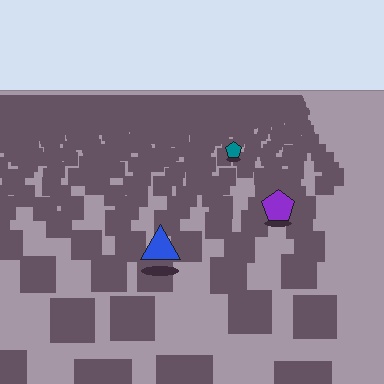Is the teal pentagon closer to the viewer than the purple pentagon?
No. The purple pentagon is closer — you can tell from the texture gradient: the ground texture is coarser near it.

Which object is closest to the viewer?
The blue triangle is closest. The texture marks near it are larger and more spread out.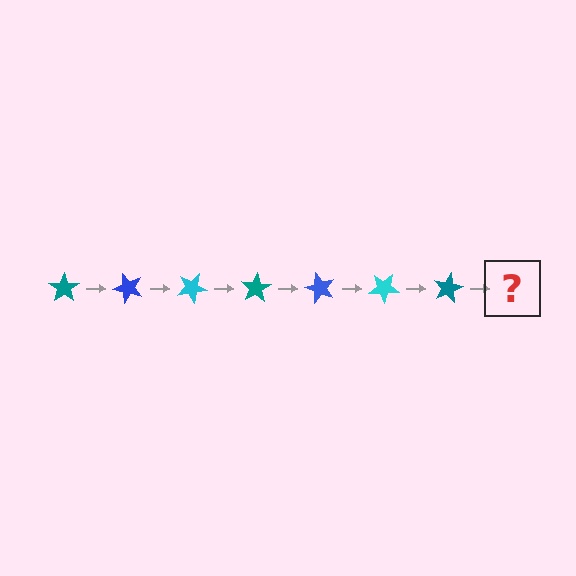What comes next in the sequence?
The next element should be a blue star, rotated 350 degrees from the start.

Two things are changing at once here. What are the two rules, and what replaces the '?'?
The two rules are that it rotates 50 degrees each step and the color cycles through teal, blue, and cyan. The '?' should be a blue star, rotated 350 degrees from the start.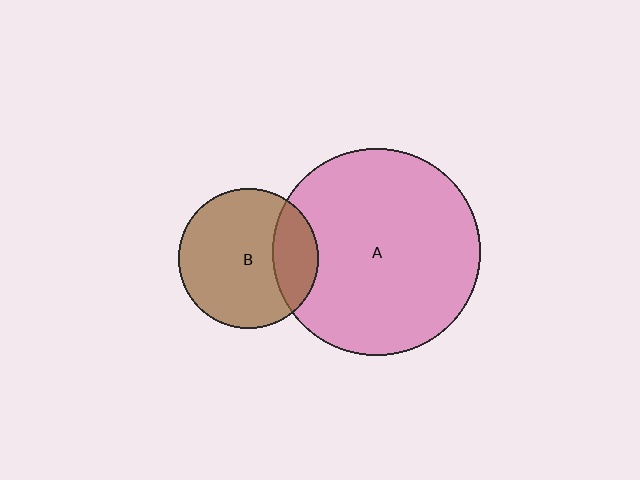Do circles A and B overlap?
Yes.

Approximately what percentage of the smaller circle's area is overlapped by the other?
Approximately 25%.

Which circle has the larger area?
Circle A (pink).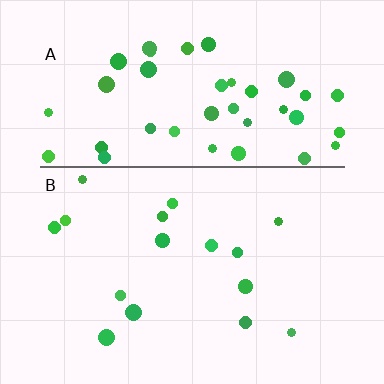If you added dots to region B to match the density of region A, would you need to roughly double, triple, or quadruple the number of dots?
Approximately triple.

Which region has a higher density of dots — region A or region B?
A (the top).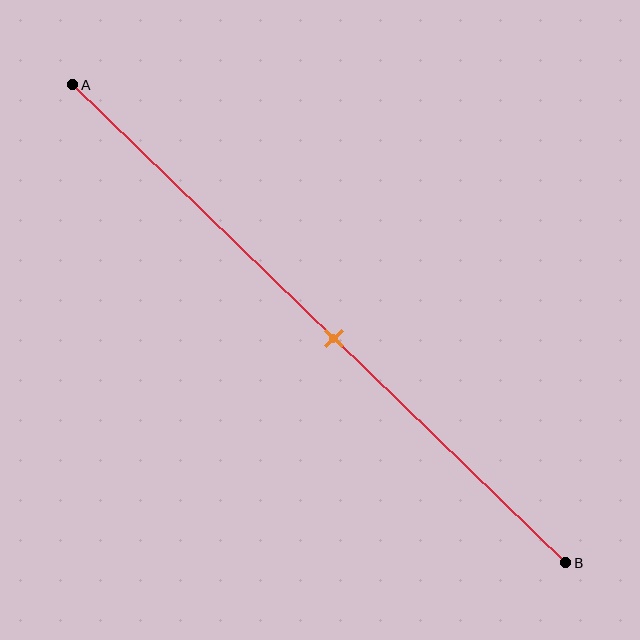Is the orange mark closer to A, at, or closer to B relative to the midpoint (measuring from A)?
The orange mark is closer to point B than the midpoint of segment AB.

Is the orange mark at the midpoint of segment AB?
No, the mark is at about 55% from A, not at the 50% midpoint.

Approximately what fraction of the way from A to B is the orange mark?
The orange mark is approximately 55% of the way from A to B.